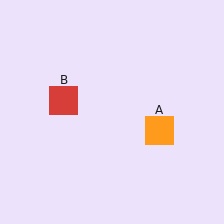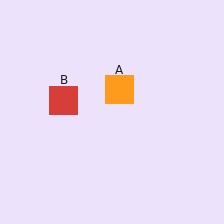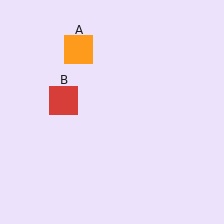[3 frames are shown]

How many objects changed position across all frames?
1 object changed position: orange square (object A).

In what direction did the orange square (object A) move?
The orange square (object A) moved up and to the left.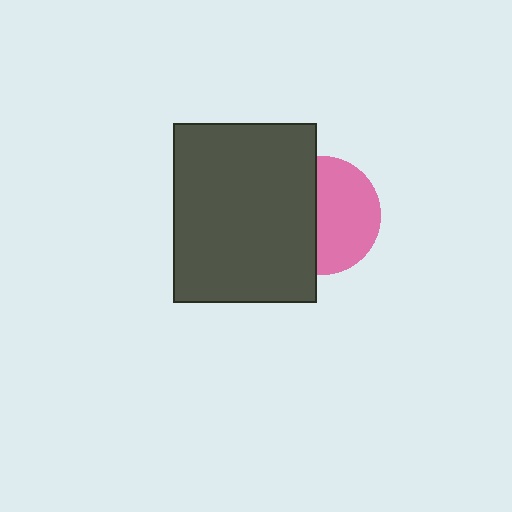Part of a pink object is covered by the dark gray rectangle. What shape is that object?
It is a circle.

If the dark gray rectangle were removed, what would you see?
You would see the complete pink circle.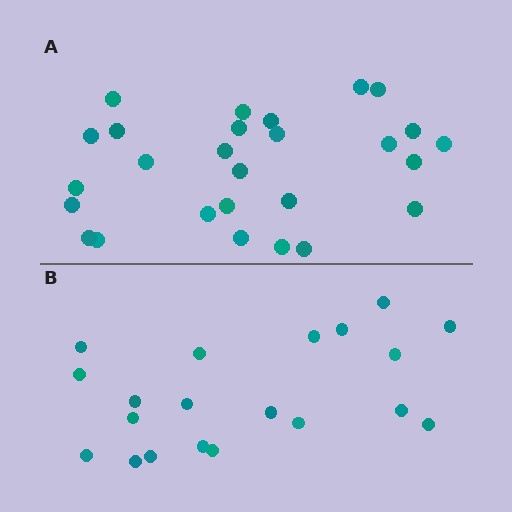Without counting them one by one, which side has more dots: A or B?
Region A (the top region) has more dots.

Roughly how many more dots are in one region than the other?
Region A has roughly 8 or so more dots than region B.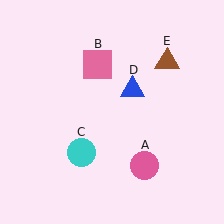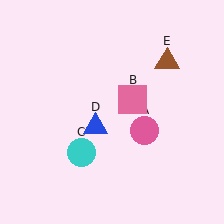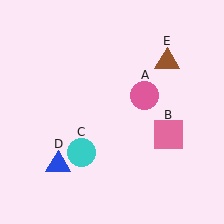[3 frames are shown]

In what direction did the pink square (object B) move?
The pink square (object B) moved down and to the right.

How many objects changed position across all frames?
3 objects changed position: pink circle (object A), pink square (object B), blue triangle (object D).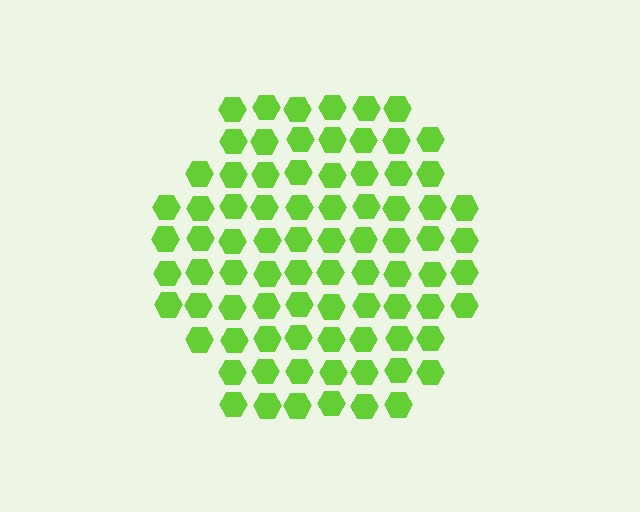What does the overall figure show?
The overall figure shows a hexagon.